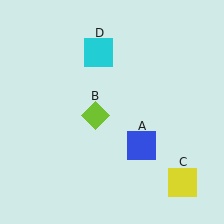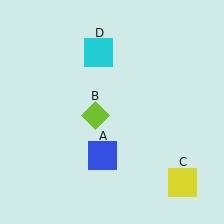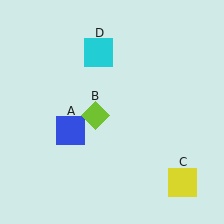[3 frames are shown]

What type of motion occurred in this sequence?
The blue square (object A) rotated clockwise around the center of the scene.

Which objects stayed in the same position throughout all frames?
Lime diamond (object B) and yellow square (object C) and cyan square (object D) remained stationary.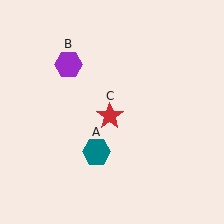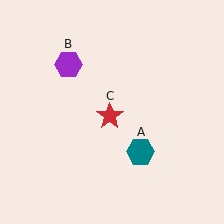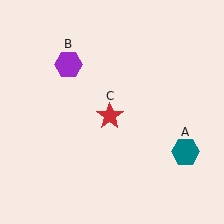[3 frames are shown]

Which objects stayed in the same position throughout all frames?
Purple hexagon (object B) and red star (object C) remained stationary.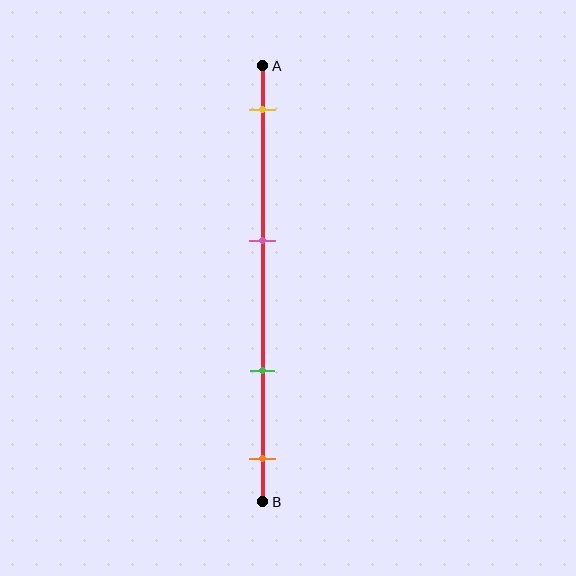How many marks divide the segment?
There are 4 marks dividing the segment.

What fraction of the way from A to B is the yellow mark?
The yellow mark is approximately 10% (0.1) of the way from A to B.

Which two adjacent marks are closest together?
The green and orange marks are the closest adjacent pair.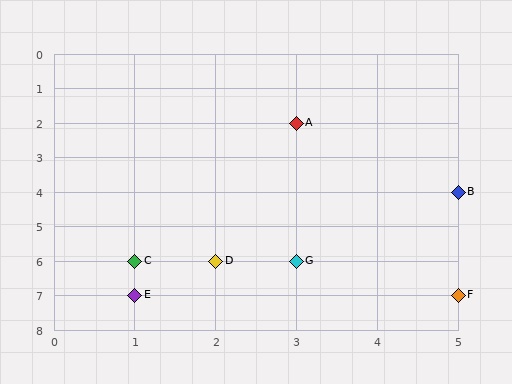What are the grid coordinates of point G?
Point G is at grid coordinates (3, 6).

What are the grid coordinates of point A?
Point A is at grid coordinates (3, 2).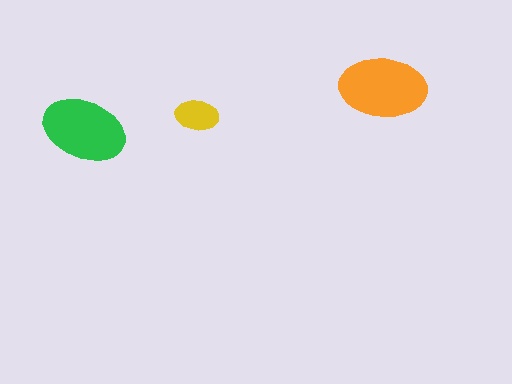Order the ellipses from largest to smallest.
the orange one, the green one, the yellow one.